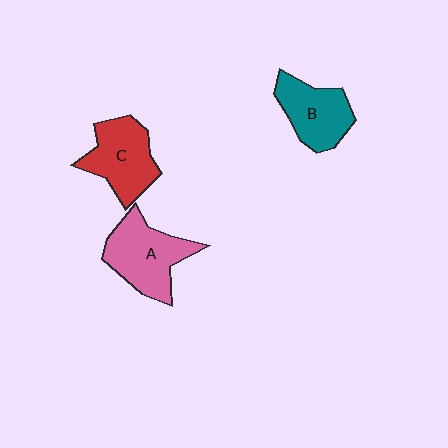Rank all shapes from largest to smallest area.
From largest to smallest: A (pink), C (red), B (teal).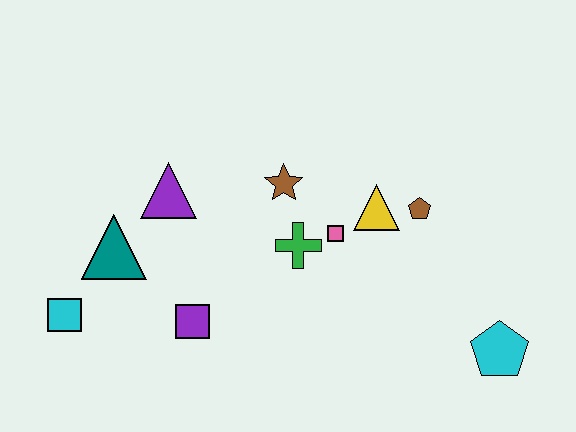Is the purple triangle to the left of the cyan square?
No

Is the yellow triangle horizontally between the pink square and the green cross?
No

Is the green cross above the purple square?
Yes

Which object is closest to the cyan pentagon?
The brown pentagon is closest to the cyan pentagon.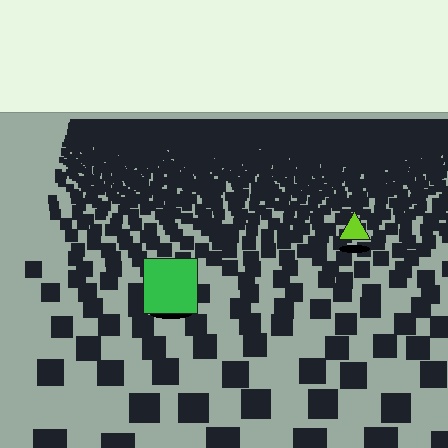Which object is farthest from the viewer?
The lime triangle is farthest from the viewer. It appears smaller and the ground texture around it is denser.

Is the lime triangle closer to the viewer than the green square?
No. The green square is closer — you can tell from the texture gradient: the ground texture is coarser near it.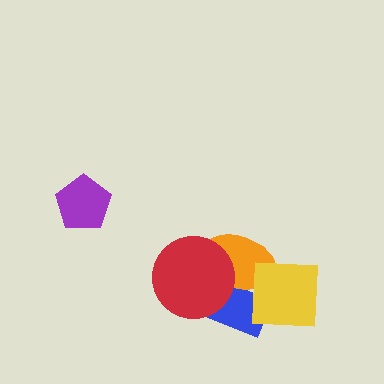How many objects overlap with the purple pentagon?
0 objects overlap with the purple pentagon.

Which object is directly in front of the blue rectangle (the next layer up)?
The orange ellipse is directly in front of the blue rectangle.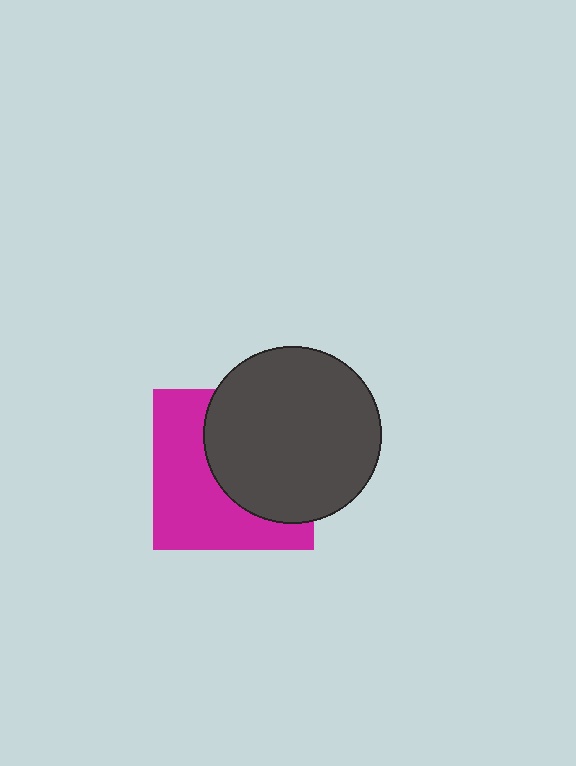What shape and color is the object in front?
The object in front is a dark gray circle.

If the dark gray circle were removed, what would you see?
You would see the complete magenta square.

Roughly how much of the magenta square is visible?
About half of it is visible (roughly 49%).